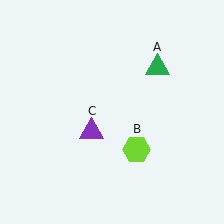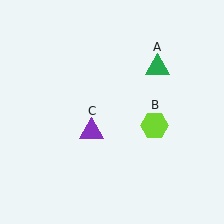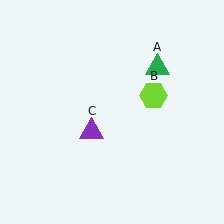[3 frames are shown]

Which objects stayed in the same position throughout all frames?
Green triangle (object A) and purple triangle (object C) remained stationary.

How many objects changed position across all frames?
1 object changed position: lime hexagon (object B).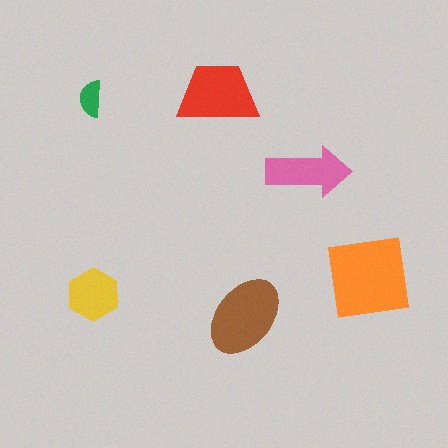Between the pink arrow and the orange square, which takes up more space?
The orange square.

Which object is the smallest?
The green semicircle.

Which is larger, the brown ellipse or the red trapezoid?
The brown ellipse.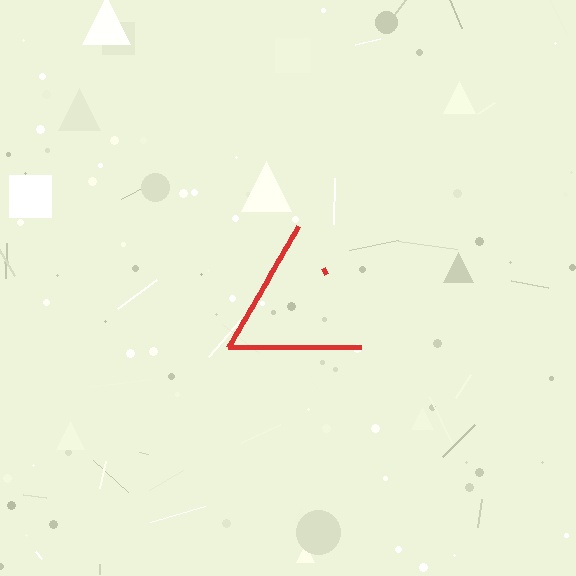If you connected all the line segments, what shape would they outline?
They would outline a triangle.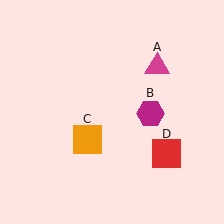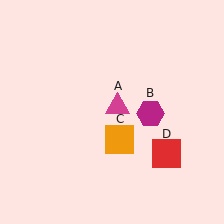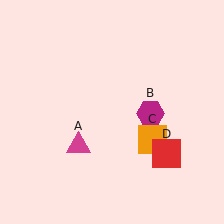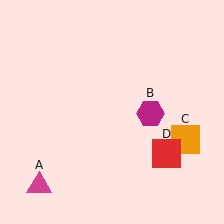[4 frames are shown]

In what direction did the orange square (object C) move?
The orange square (object C) moved right.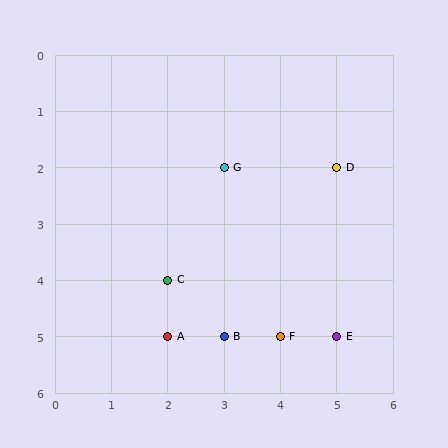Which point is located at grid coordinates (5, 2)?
Point D is at (5, 2).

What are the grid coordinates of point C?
Point C is at grid coordinates (2, 4).